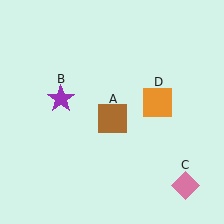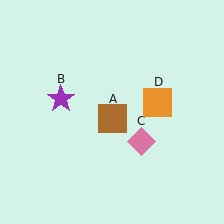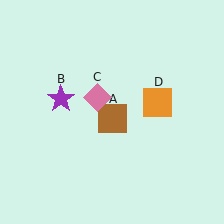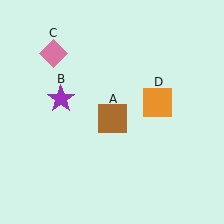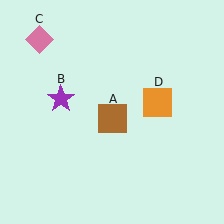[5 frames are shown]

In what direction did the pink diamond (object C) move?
The pink diamond (object C) moved up and to the left.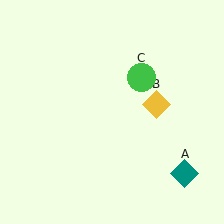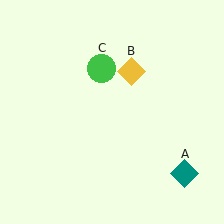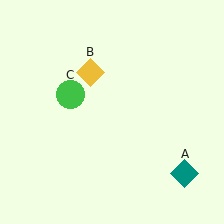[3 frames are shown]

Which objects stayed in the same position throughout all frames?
Teal diamond (object A) remained stationary.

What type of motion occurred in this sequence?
The yellow diamond (object B), green circle (object C) rotated counterclockwise around the center of the scene.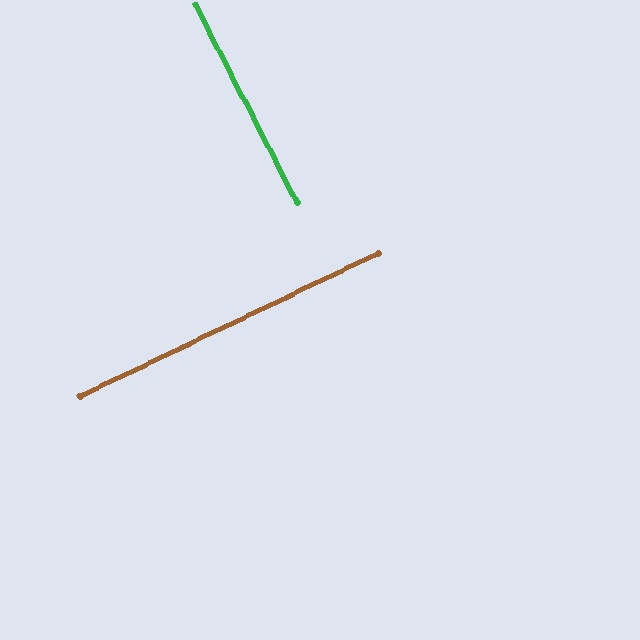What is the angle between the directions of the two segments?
Approximately 88 degrees.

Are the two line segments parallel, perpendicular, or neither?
Perpendicular — they meet at approximately 88°.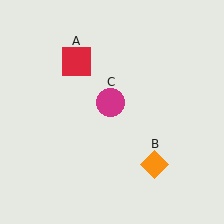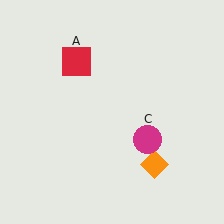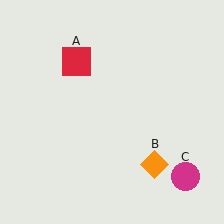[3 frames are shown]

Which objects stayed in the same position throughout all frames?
Red square (object A) and orange diamond (object B) remained stationary.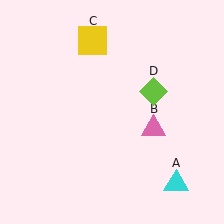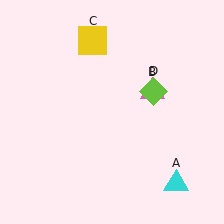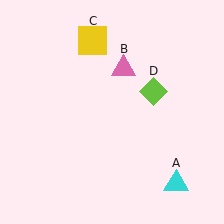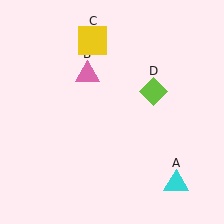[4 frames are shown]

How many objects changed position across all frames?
1 object changed position: pink triangle (object B).